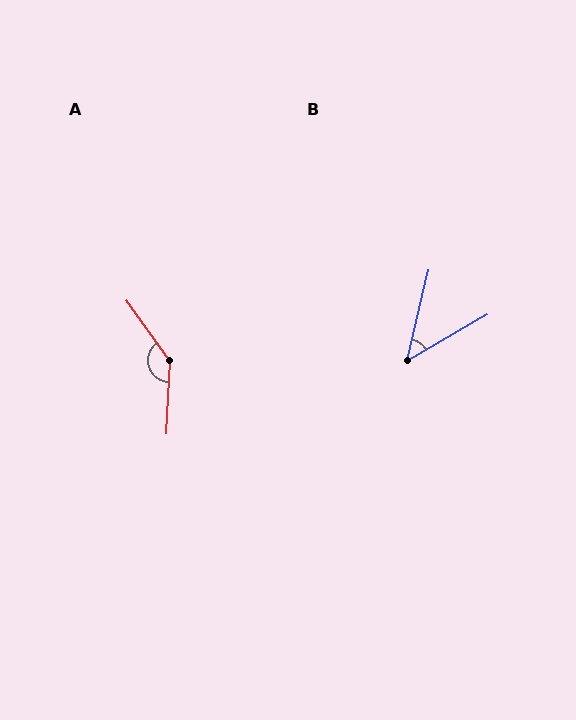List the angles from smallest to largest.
B (46°), A (141°).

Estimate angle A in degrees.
Approximately 141 degrees.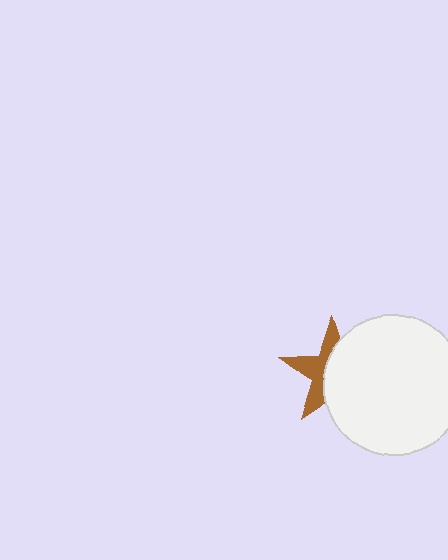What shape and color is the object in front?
The object in front is a white circle.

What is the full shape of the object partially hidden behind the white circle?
The partially hidden object is a brown star.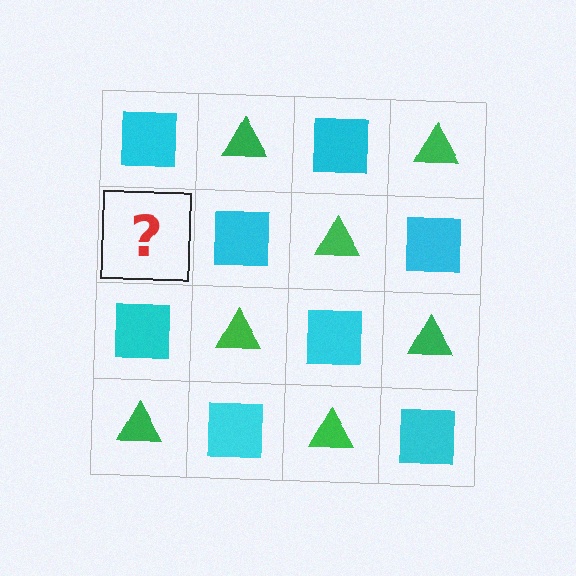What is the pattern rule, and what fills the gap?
The rule is that it alternates cyan square and green triangle in a checkerboard pattern. The gap should be filled with a green triangle.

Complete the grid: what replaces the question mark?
The question mark should be replaced with a green triangle.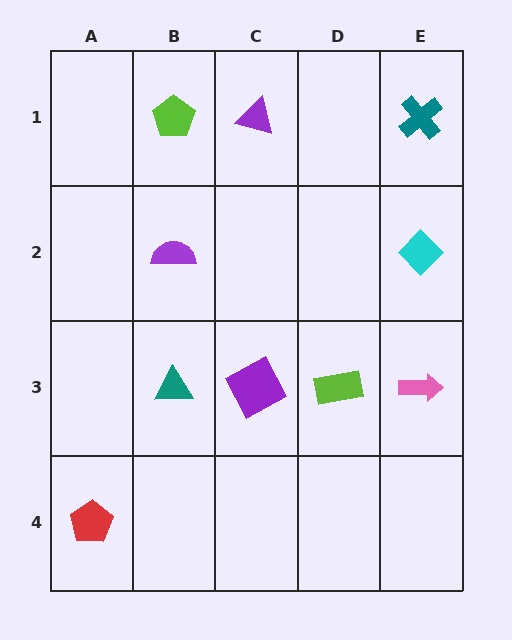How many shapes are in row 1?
3 shapes.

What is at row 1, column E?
A teal cross.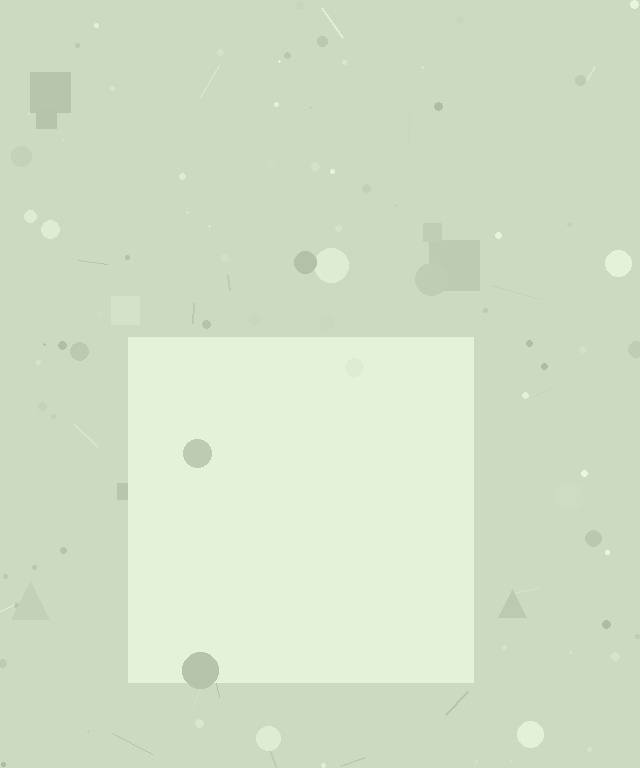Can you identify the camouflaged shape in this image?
The camouflaged shape is a square.